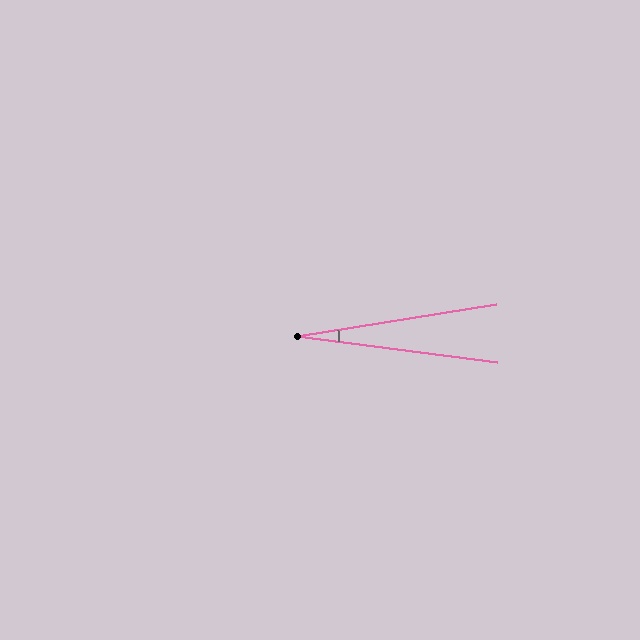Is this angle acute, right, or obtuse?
It is acute.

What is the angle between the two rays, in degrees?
Approximately 16 degrees.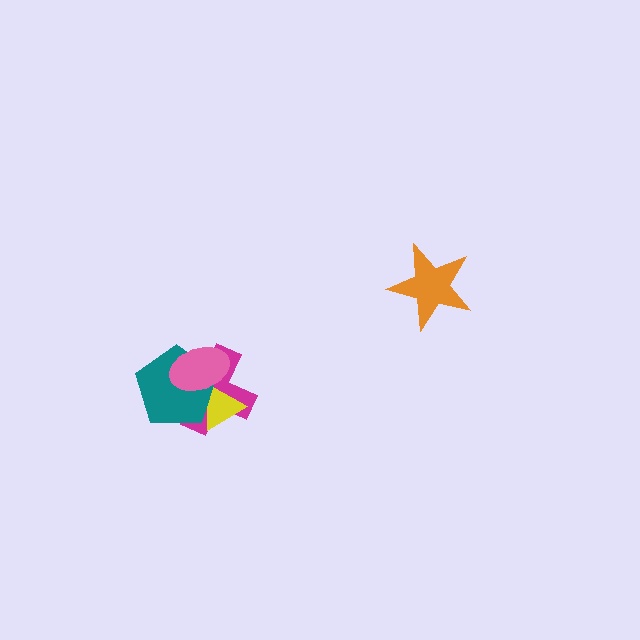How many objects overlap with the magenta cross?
3 objects overlap with the magenta cross.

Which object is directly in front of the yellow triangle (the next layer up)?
The teal pentagon is directly in front of the yellow triangle.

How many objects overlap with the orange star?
0 objects overlap with the orange star.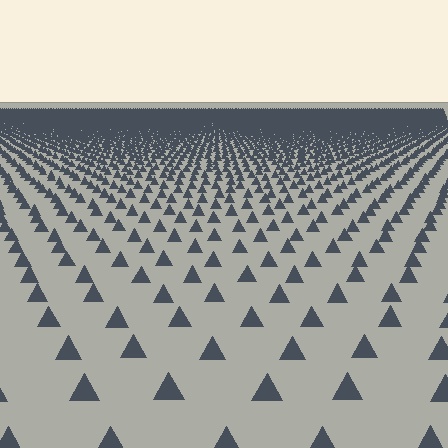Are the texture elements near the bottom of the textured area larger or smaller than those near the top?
Larger. Near the bottom, elements are closer to the viewer and appear at a bigger on-screen size.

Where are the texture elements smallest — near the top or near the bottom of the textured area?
Near the top.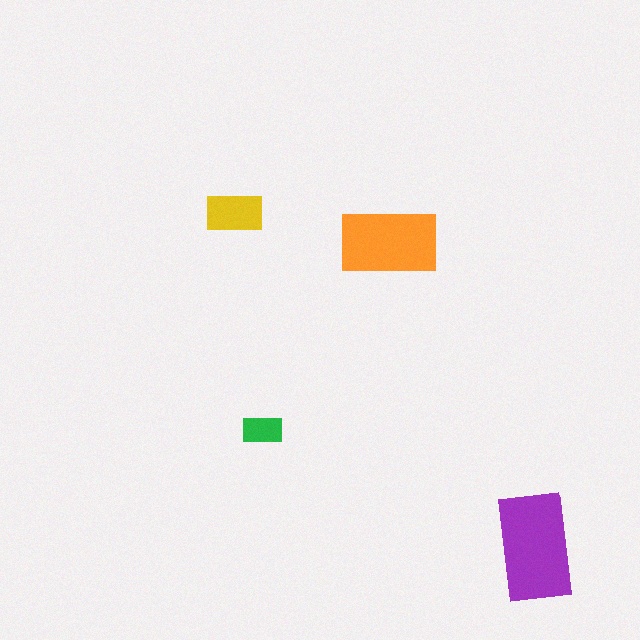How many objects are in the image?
There are 4 objects in the image.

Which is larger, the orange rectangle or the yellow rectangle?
The orange one.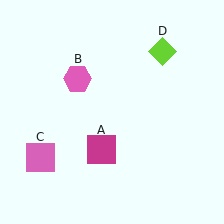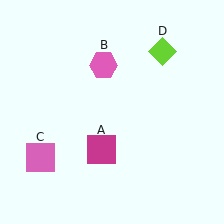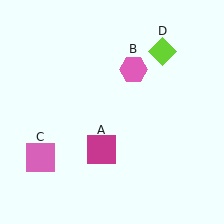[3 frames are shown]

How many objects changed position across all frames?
1 object changed position: pink hexagon (object B).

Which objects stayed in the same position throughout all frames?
Magenta square (object A) and pink square (object C) and lime diamond (object D) remained stationary.